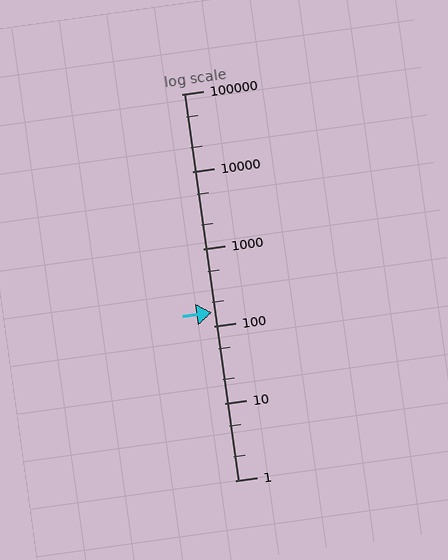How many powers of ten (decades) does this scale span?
The scale spans 5 decades, from 1 to 100000.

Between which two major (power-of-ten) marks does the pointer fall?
The pointer is between 100 and 1000.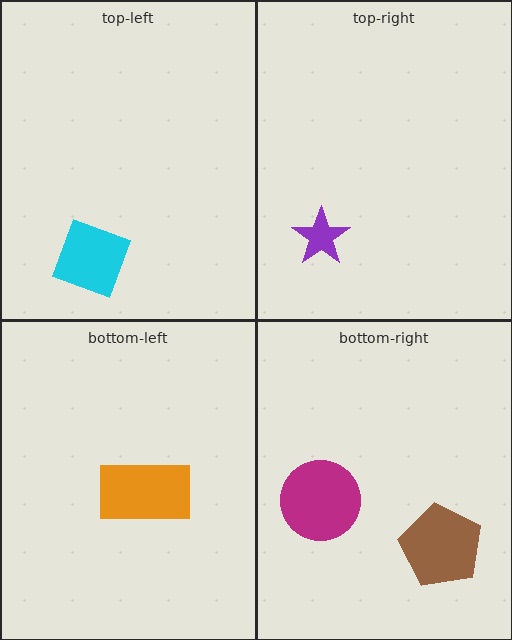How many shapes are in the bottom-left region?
1.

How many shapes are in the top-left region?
1.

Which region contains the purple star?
The top-right region.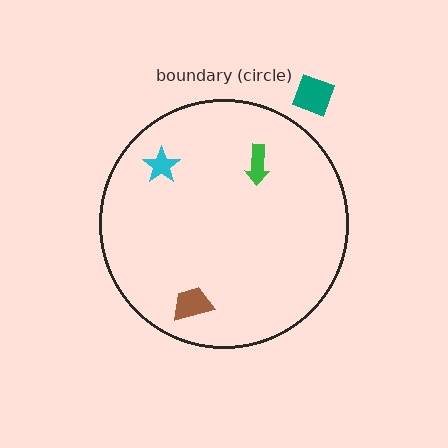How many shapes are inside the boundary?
3 inside, 1 outside.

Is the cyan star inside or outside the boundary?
Inside.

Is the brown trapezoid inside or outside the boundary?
Inside.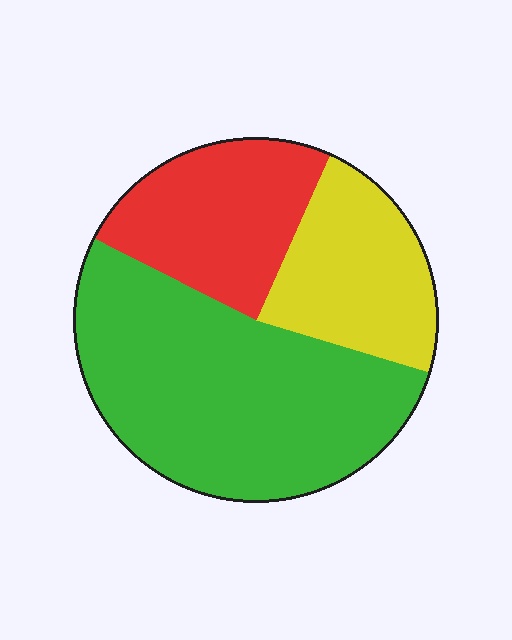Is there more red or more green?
Green.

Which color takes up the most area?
Green, at roughly 55%.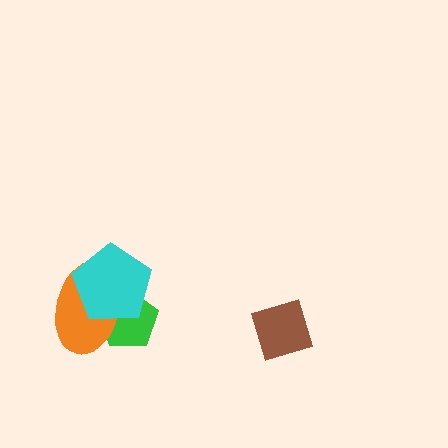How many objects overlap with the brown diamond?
0 objects overlap with the brown diamond.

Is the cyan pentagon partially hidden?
No, no other shape covers it.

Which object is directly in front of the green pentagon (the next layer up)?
The orange ellipse is directly in front of the green pentagon.